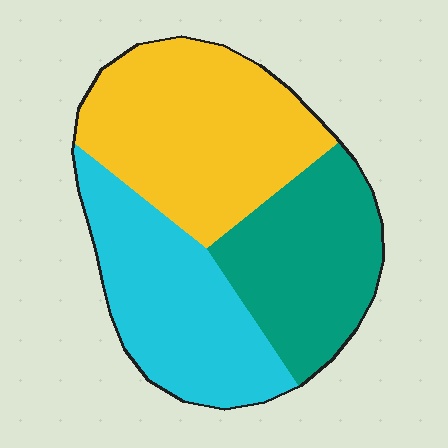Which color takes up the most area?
Yellow, at roughly 40%.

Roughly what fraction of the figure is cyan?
Cyan covers roughly 30% of the figure.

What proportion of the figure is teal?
Teal covers around 30% of the figure.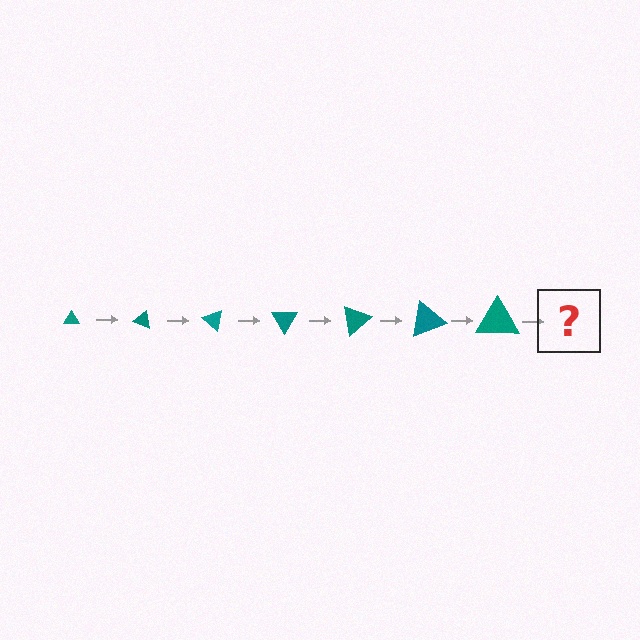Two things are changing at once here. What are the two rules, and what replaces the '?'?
The two rules are that the triangle grows larger each step and it rotates 20 degrees each step. The '?' should be a triangle, larger than the previous one and rotated 140 degrees from the start.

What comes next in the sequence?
The next element should be a triangle, larger than the previous one and rotated 140 degrees from the start.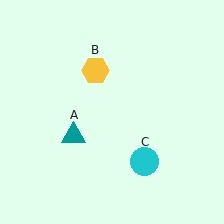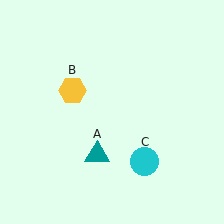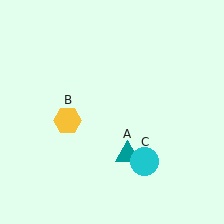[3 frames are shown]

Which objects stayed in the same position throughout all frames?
Cyan circle (object C) remained stationary.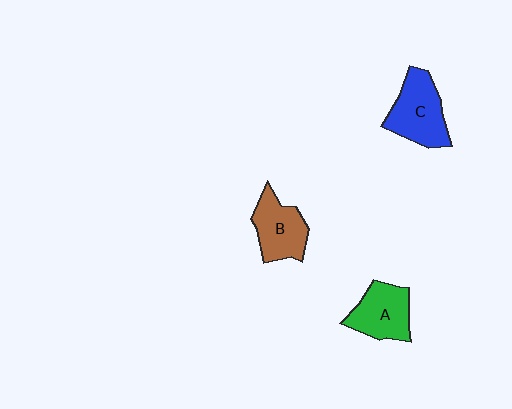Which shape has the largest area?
Shape C (blue).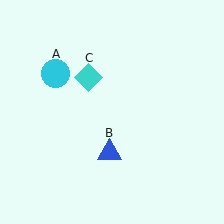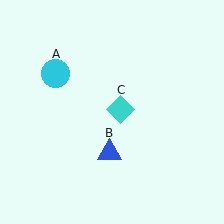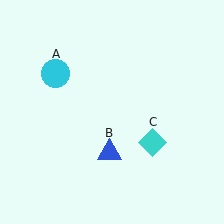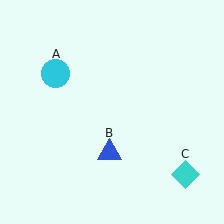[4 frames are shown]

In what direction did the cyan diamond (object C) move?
The cyan diamond (object C) moved down and to the right.